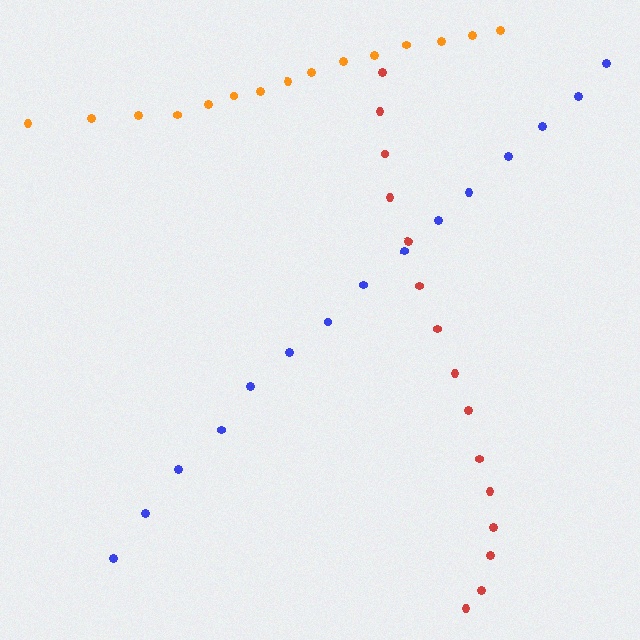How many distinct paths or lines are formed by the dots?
There are 3 distinct paths.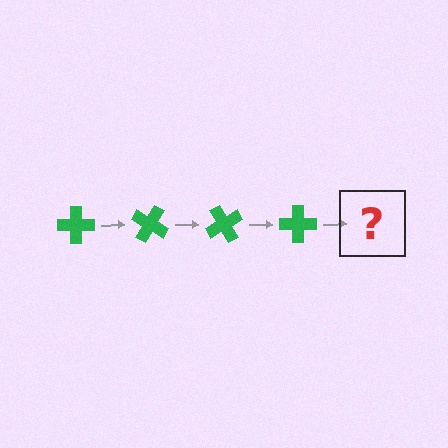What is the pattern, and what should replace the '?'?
The pattern is that the cross rotates 30 degrees each step. The '?' should be a green cross rotated 120 degrees.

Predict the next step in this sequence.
The next step is a green cross rotated 120 degrees.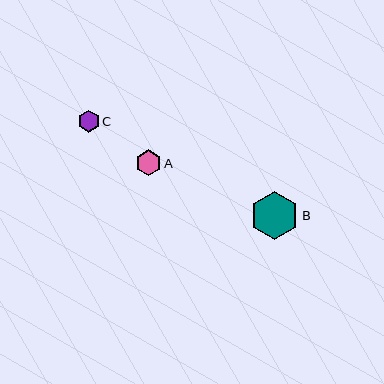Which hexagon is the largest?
Hexagon B is the largest with a size of approximately 49 pixels.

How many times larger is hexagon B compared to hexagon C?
Hexagon B is approximately 2.3 times the size of hexagon C.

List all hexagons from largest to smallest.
From largest to smallest: B, A, C.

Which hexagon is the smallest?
Hexagon C is the smallest with a size of approximately 21 pixels.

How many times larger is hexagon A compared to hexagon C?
Hexagon A is approximately 1.2 times the size of hexagon C.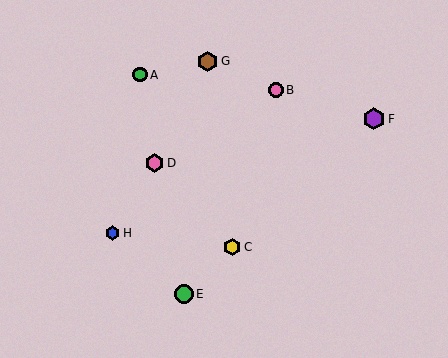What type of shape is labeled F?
Shape F is a purple hexagon.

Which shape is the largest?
The purple hexagon (labeled F) is the largest.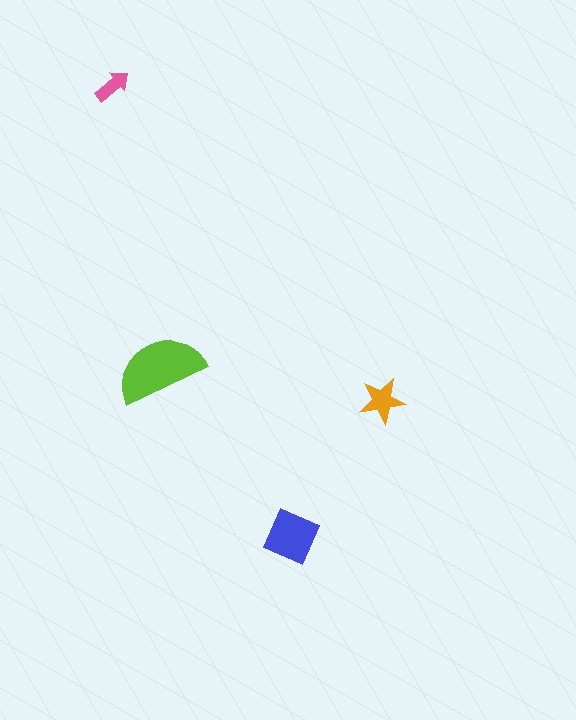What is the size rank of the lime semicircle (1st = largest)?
1st.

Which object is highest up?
The pink arrow is topmost.